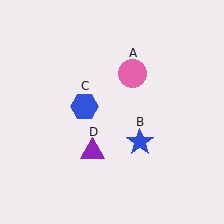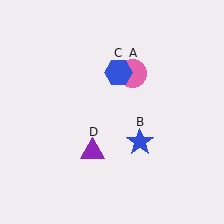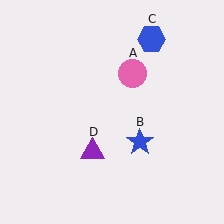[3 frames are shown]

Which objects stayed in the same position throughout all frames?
Pink circle (object A) and blue star (object B) and purple triangle (object D) remained stationary.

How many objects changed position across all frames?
1 object changed position: blue hexagon (object C).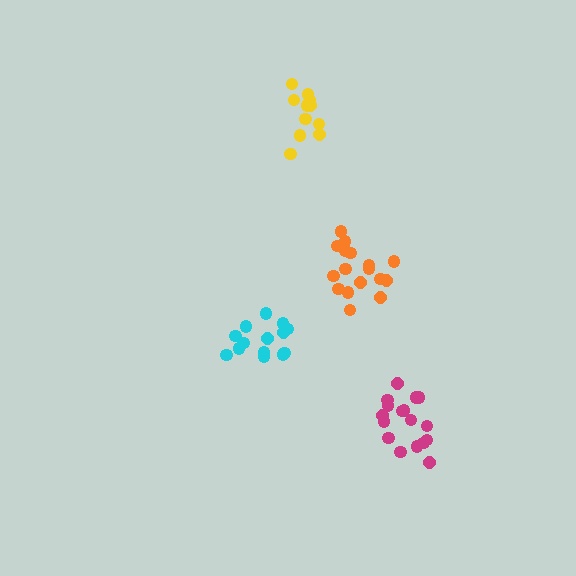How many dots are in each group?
Group 1: 14 dots, Group 2: 11 dots, Group 3: 17 dots, Group 4: 17 dots (59 total).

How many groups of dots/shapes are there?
There are 4 groups.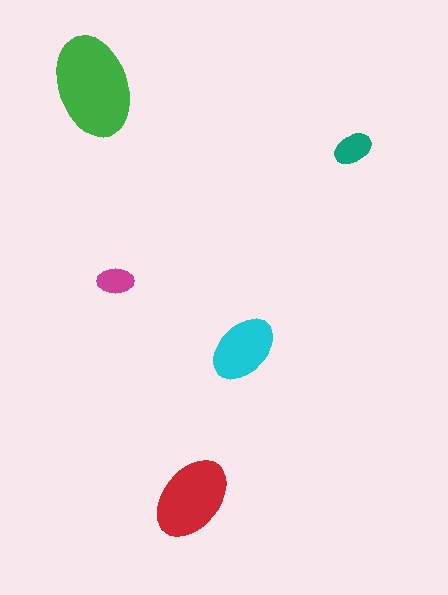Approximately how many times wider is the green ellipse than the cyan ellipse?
About 1.5 times wider.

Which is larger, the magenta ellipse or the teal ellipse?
The teal one.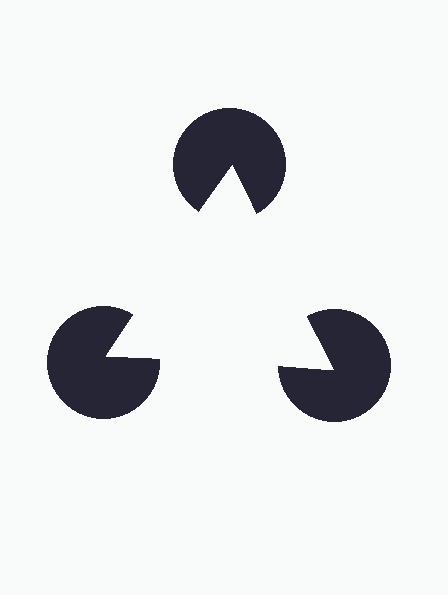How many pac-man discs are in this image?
There are 3 — one at each vertex of the illusory triangle.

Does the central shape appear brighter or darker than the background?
It typically appears slightly brighter than the background, even though no actual brightness change is drawn.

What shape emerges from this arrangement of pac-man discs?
An illusory triangle — its edges are inferred from the aligned wedge cuts in the pac-man discs, not physically drawn.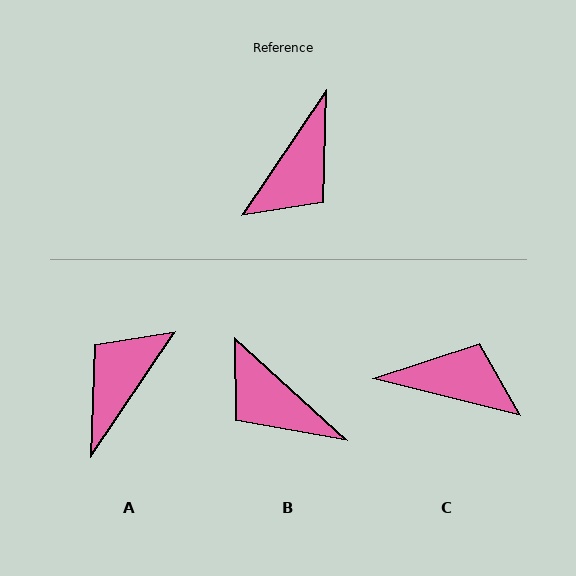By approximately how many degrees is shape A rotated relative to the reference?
Approximately 180 degrees counter-clockwise.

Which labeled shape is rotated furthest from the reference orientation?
A, about 180 degrees away.